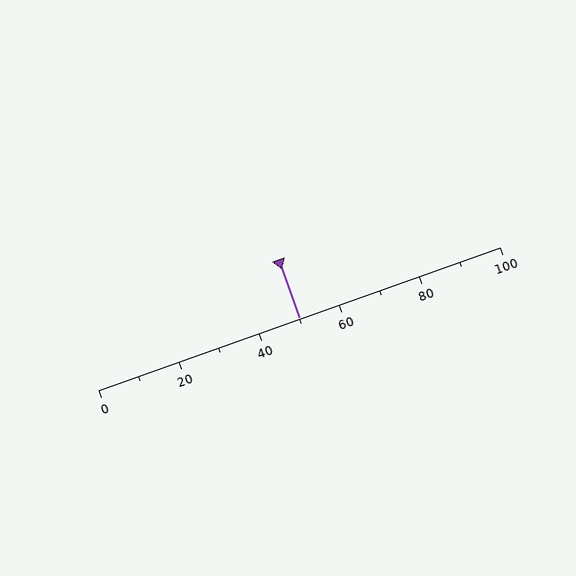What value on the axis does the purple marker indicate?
The marker indicates approximately 50.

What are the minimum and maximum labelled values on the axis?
The axis runs from 0 to 100.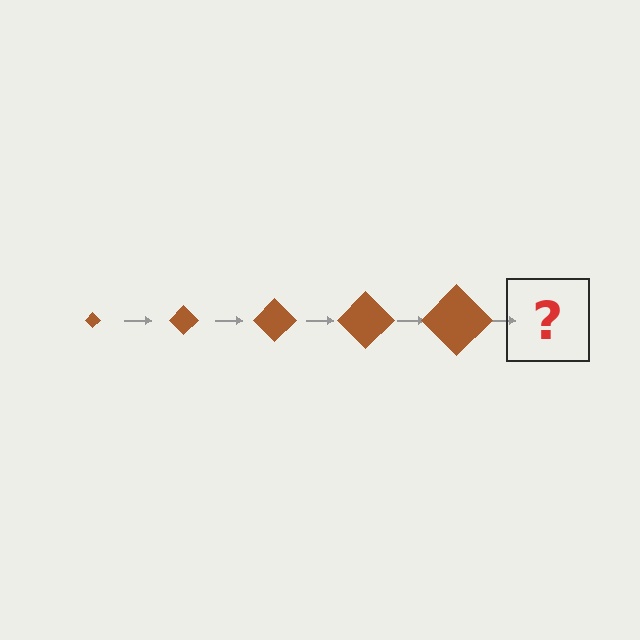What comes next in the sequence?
The next element should be a brown diamond, larger than the previous one.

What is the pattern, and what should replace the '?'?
The pattern is that the diamond gets progressively larger each step. The '?' should be a brown diamond, larger than the previous one.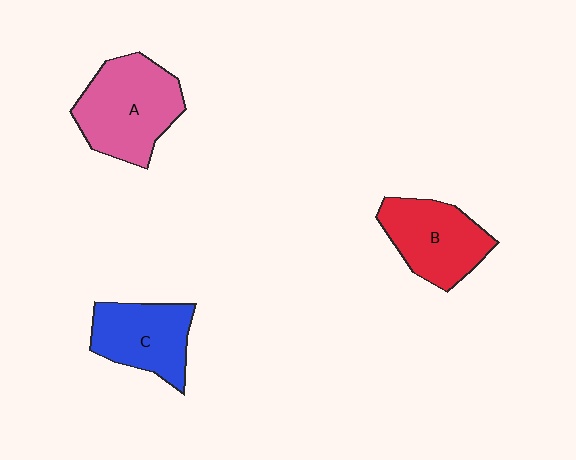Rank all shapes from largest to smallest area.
From largest to smallest: A (pink), B (red), C (blue).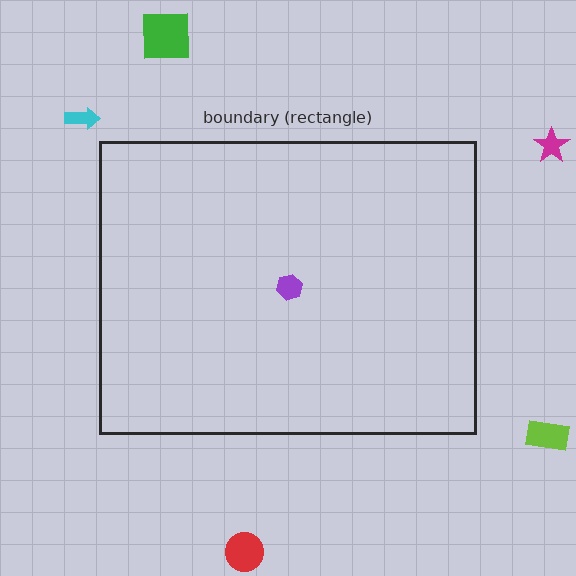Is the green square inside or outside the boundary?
Outside.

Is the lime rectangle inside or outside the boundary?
Outside.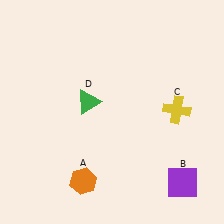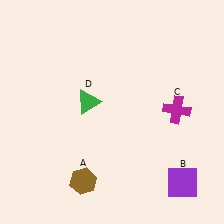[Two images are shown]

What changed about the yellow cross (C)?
In Image 1, C is yellow. In Image 2, it changed to magenta.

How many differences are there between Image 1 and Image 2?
There are 2 differences between the two images.